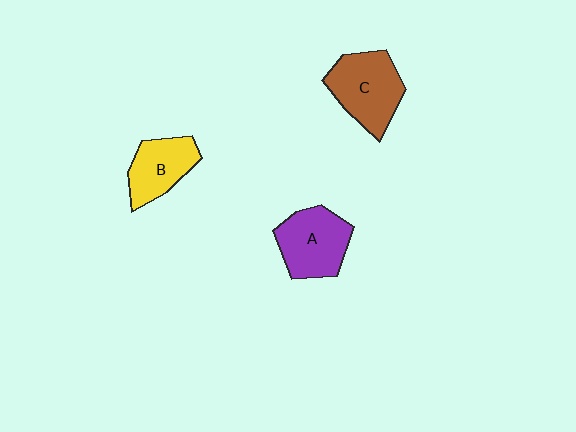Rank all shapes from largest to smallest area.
From largest to smallest: C (brown), A (purple), B (yellow).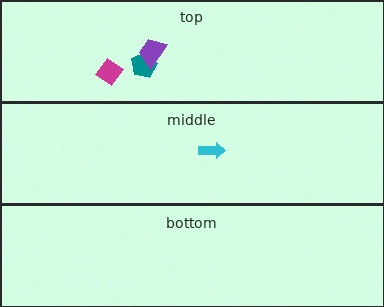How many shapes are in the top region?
3.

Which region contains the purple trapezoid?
The top region.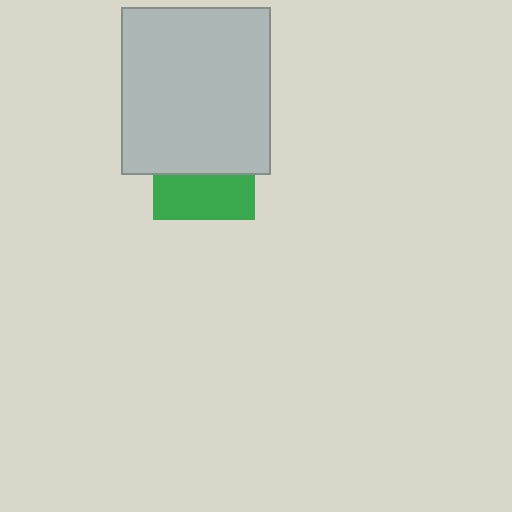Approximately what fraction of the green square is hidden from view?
Roughly 56% of the green square is hidden behind the light gray rectangle.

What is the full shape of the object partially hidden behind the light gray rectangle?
The partially hidden object is a green square.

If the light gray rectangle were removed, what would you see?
You would see the complete green square.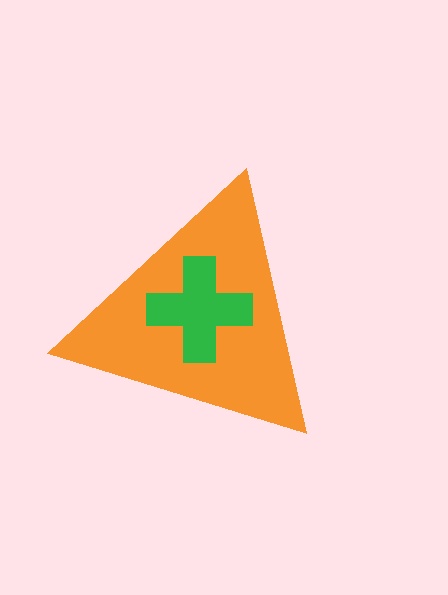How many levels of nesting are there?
2.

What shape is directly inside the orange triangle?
The green cross.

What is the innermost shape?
The green cross.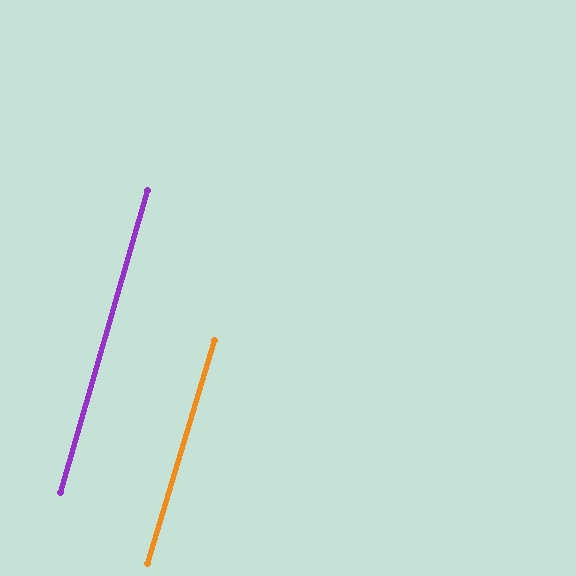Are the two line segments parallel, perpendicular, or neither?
Parallel — their directions differ by only 0.6°.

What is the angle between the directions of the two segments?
Approximately 1 degree.